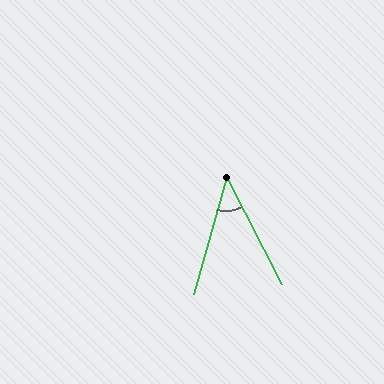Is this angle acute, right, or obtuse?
It is acute.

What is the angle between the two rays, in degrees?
Approximately 43 degrees.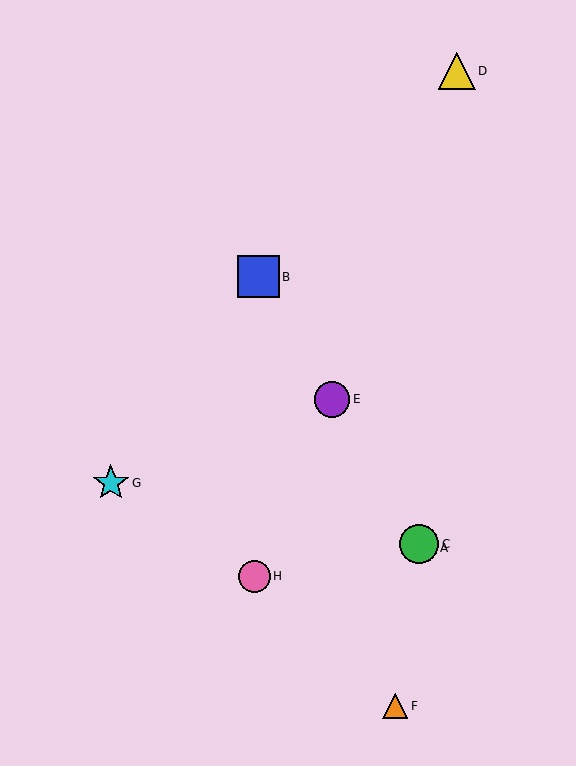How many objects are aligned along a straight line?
4 objects (A, B, C, E) are aligned along a straight line.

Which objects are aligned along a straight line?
Objects A, B, C, E are aligned along a straight line.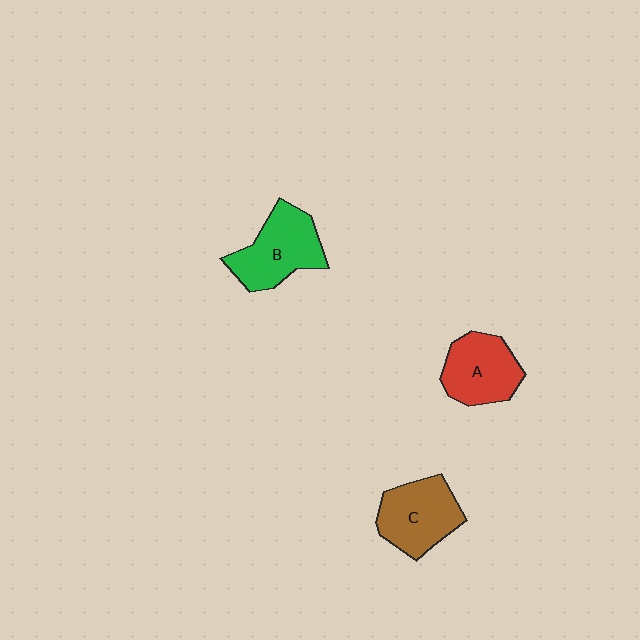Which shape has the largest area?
Shape B (green).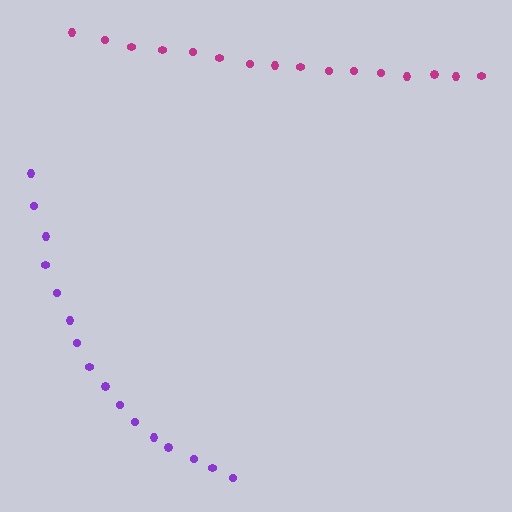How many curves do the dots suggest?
There are 2 distinct paths.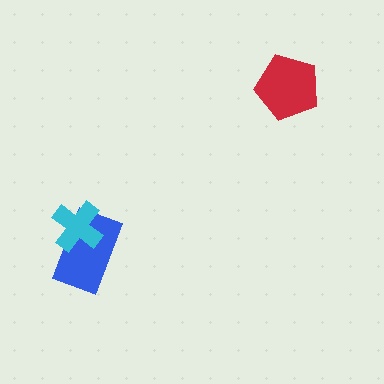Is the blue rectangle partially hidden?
Yes, it is partially covered by another shape.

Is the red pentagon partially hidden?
No, no other shape covers it.